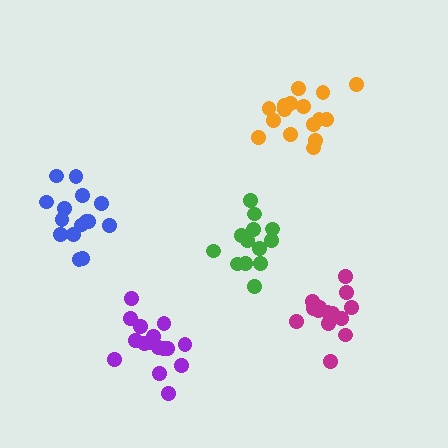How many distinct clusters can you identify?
There are 5 distinct clusters.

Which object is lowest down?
The purple cluster is bottommost.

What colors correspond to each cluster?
The clusters are colored: purple, orange, green, blue, magenta.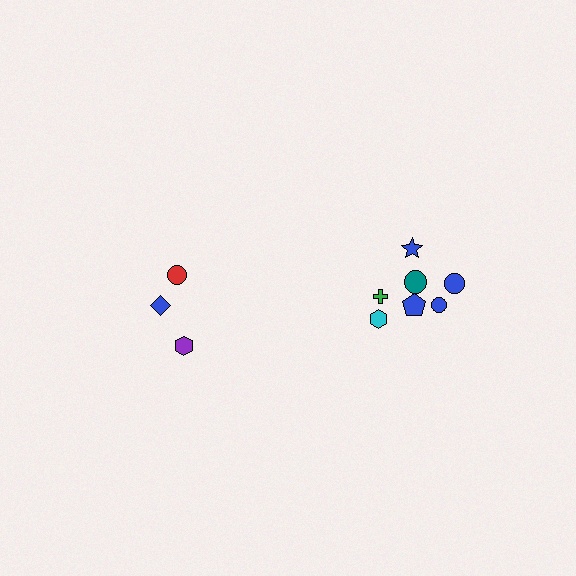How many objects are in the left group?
There are 3 objects.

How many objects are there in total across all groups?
There are 10 objects.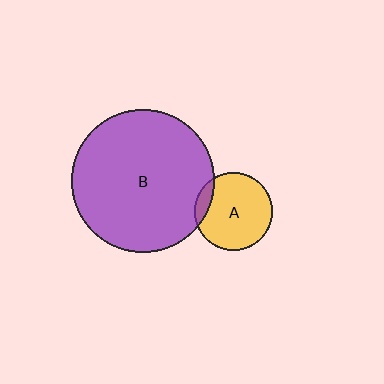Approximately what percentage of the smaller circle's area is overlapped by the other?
Approximately 10%.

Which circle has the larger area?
Circle B (purple).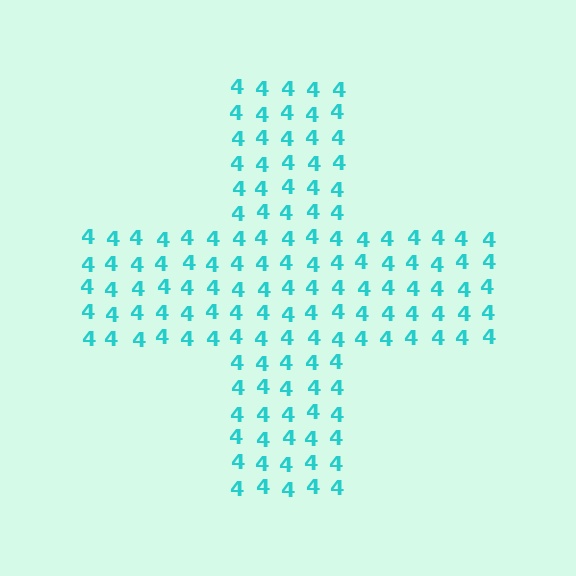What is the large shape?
The large shape is a cross.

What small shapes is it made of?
It is made of small digit 4's.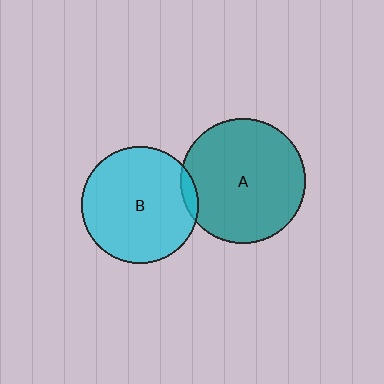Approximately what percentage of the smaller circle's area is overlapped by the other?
Approximately 5%.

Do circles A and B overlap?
Yes.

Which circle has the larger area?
Circle A (teal).